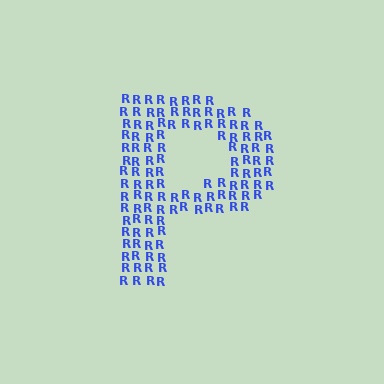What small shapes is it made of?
It is made of small letter R's.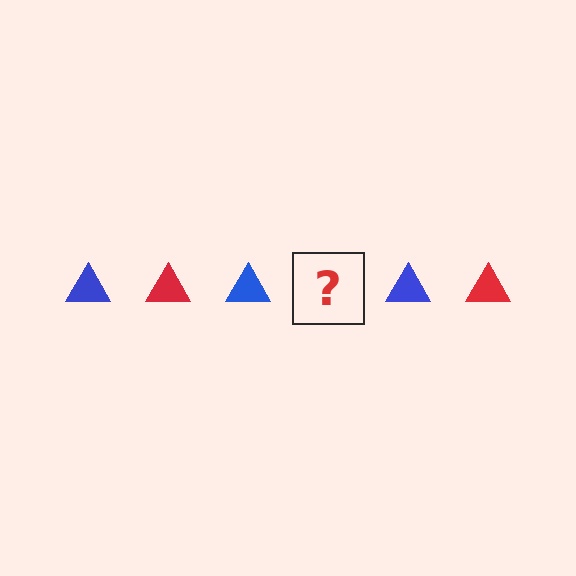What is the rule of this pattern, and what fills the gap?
The rule is that the pattern cycles through blue, red triangles. The gap should be filled with a red triangle.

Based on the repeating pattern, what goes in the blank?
The blank should be a red triangle.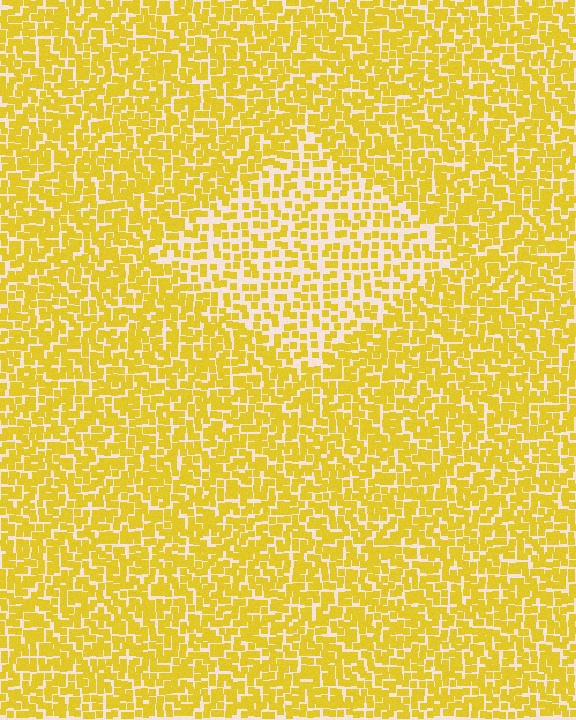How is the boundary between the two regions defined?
The boundary is defined by a change in element density (approximately 1.8x ratio). All elements are the same color, size, and shape.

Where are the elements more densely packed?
The elements are more densely packed outside the diamond boundary.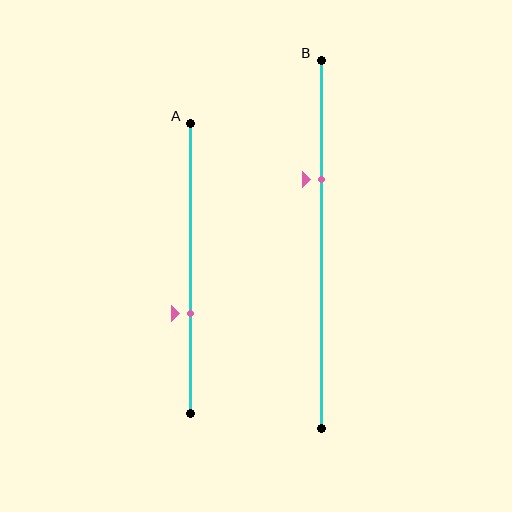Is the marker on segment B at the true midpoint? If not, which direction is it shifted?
No, the marker on segment B is shifted upward by about 18% of the segment length.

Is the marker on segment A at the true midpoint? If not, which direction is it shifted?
No, the marker on segment A is shifted downward by about 16% of the segment length.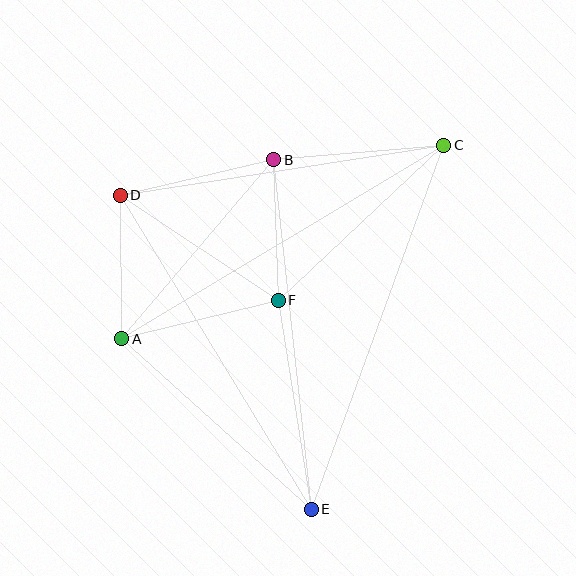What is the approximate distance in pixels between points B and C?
The distance between B and C is approximately 171 pixels.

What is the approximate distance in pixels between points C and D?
The distance between C and D is approximately 327 pixels.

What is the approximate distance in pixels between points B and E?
The distance between B and E is approximately 351 pixels.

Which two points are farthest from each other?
Points C and E are farthest from each other.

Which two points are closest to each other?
Points B and F are closest to each other.